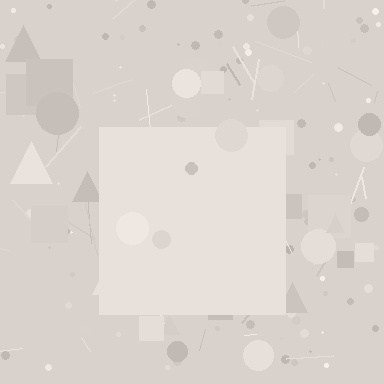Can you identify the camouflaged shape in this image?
The camouflaged shape is a square.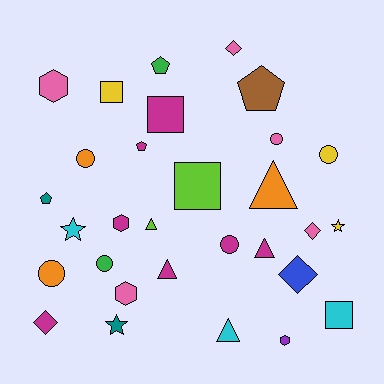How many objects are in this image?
There are 30 objects.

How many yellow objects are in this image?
There are 3 yellow objects.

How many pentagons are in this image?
There are 4 pentagons.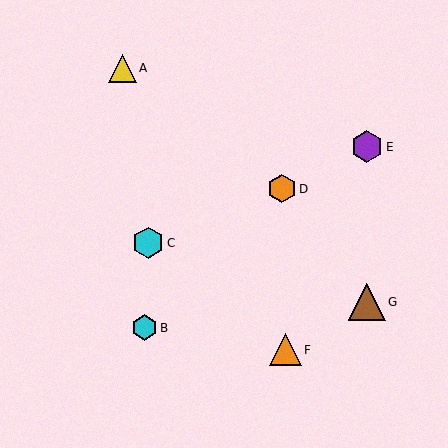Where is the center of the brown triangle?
The center of the brown triangle is at (367, 302).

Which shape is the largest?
The brown triangle (labeled G) is the largest.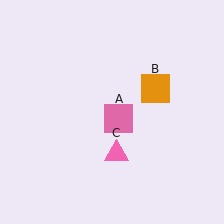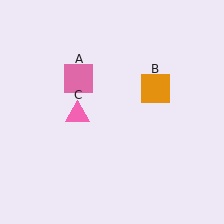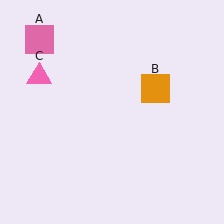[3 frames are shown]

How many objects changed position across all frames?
2 objects changed position: pink square (object A), pink triangle (object C).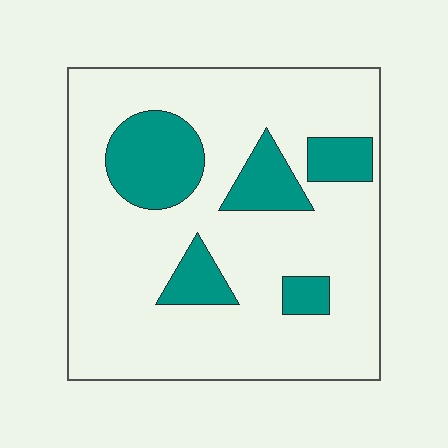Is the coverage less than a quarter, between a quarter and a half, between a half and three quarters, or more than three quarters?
Less than a quarter.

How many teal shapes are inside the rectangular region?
5.